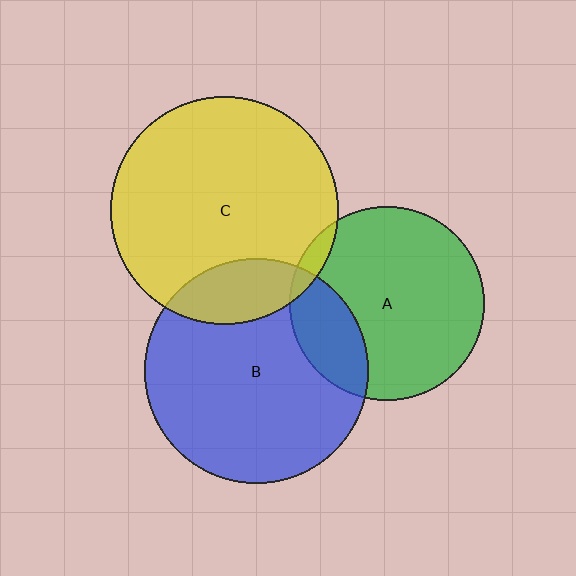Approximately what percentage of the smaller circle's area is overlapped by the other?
Approximately 5%.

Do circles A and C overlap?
Yes.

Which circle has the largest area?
Circle C (yellow).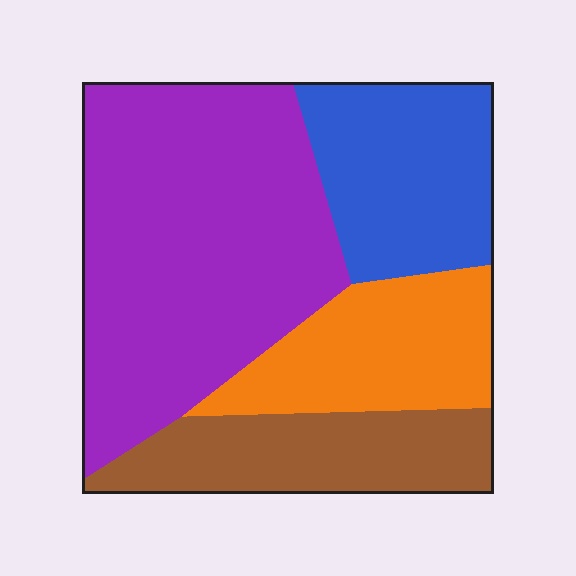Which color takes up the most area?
Purple, at roughly 45%.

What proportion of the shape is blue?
Blue covers 20% of the shape.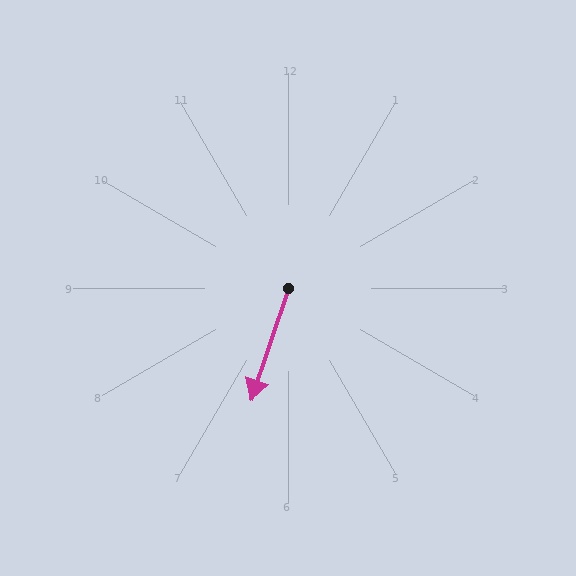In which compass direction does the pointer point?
South.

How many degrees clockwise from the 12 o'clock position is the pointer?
Approximately 198 degrees.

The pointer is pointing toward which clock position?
Roughly 7 o'clock.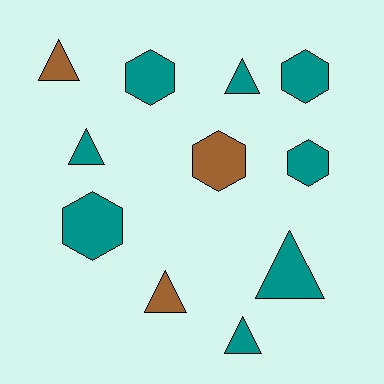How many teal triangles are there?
There are 4 teal triangles.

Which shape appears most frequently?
Triangle, with 6 objects.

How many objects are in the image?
There are 11 objects.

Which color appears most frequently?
Teal, with 8 objects.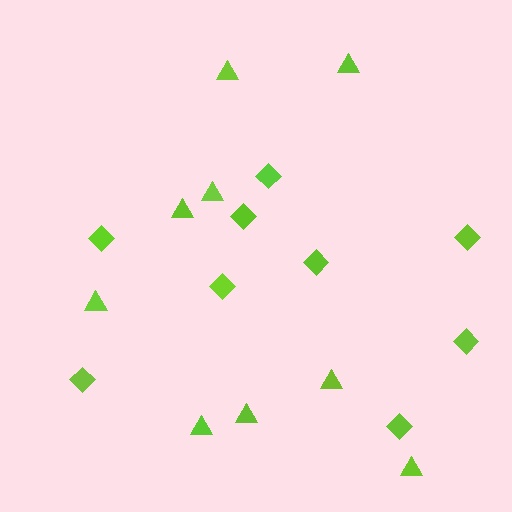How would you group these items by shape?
There are 2 groups: one group of triangles (9) and one group of diamonds (9).